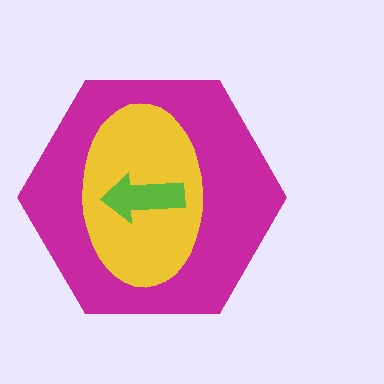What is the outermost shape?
The magenta hexagon.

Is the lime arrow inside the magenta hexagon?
Yes.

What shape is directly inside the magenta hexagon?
The yellow ellipse.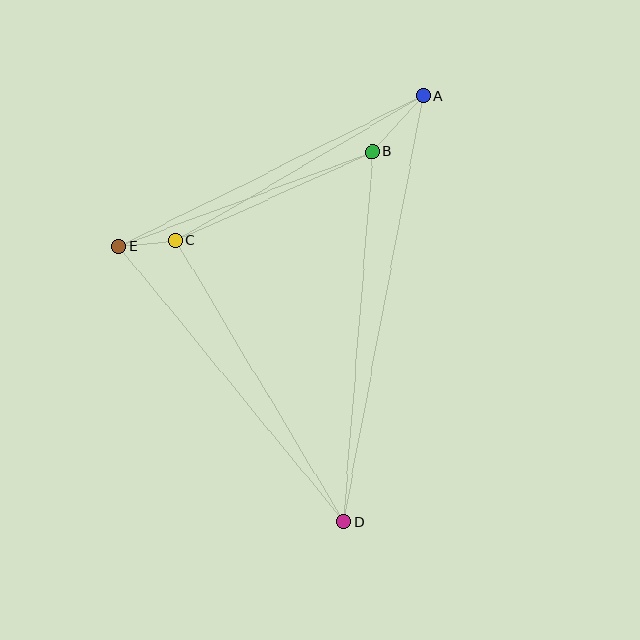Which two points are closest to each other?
Points C and E are closest to each other.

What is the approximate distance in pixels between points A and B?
The distance between A and B is approximately 75 pixels.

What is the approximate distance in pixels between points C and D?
The distance between C and D is approximately 328 pixels.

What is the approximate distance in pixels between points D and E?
The distance between D and E is approximately 356 pixels.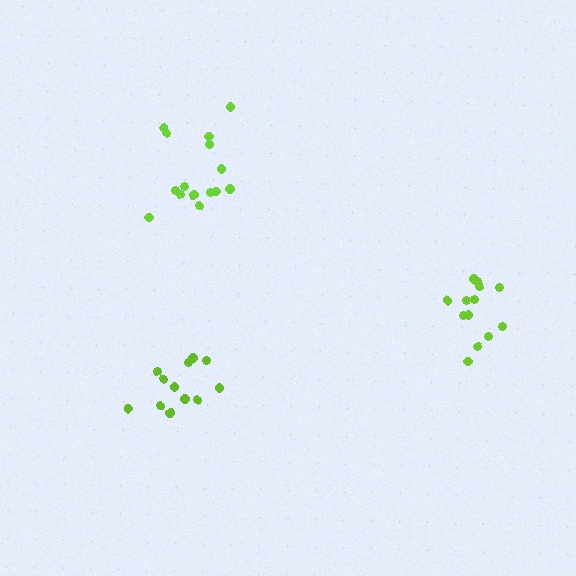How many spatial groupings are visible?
There are 3 spatial groupings.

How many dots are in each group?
Group 1: 12 dots, Group 2: 13 dots, Group 3: 15 dots (40 total).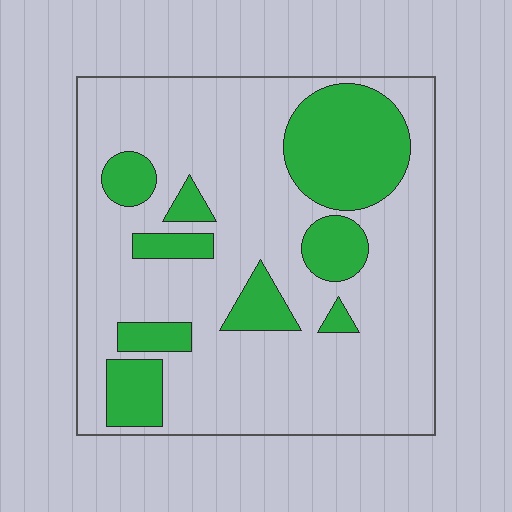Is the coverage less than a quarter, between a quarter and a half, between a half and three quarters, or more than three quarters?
Less than a quarter.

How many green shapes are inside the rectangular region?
9.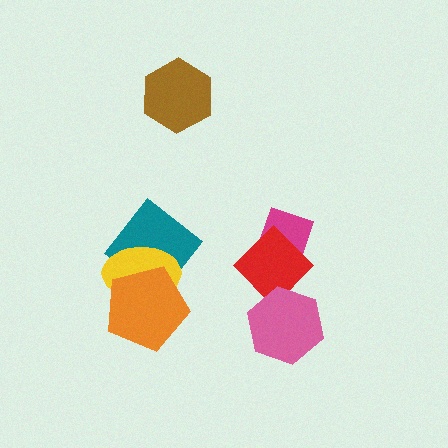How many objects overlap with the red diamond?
2 objects overlap with the red diamond.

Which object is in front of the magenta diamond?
The red diamond is in front of the magenta diamond.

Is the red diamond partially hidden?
Yes, it is partially covered by another shape.